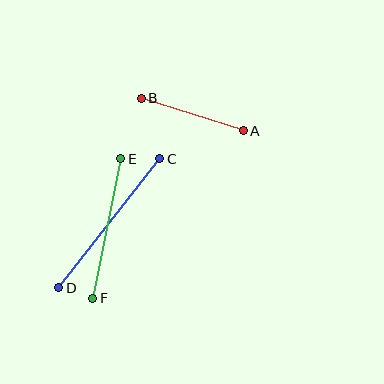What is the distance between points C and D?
The distance is approximately 164 pixels.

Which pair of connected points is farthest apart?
Points C and D are farthest apart.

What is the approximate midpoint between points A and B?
The midpoint is at approximately (192, 115) pixels.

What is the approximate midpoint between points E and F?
The midpoint is at approximately (107, 229) pixels.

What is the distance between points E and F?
The distance is approximately 142 pixels.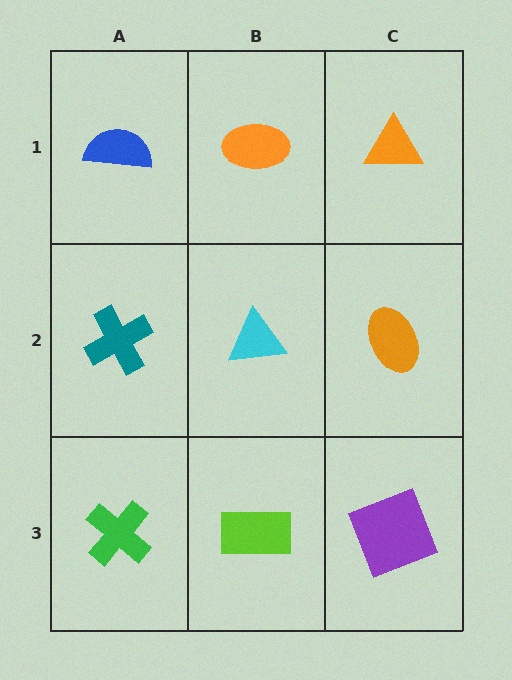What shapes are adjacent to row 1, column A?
A teal cross (row 2, column A), an orange ellipse (row 1, column B).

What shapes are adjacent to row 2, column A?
A blue semicircle (row 1, column A), a green cross (row 3, column A), a cyan triangle (row 2, column B).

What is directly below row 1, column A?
A teal cross.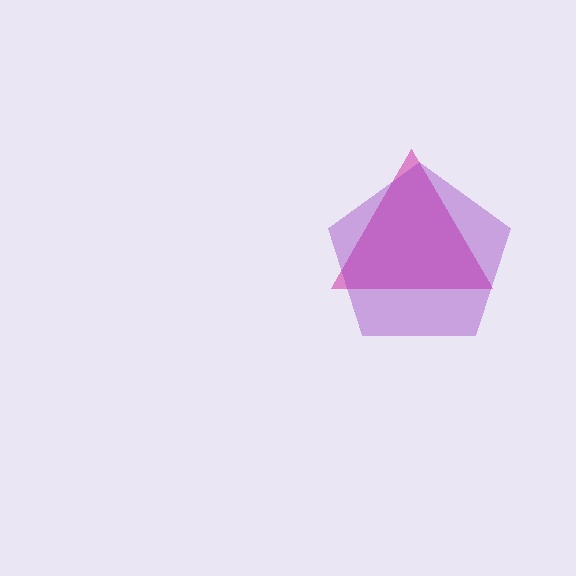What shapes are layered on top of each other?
The layered shapes are: a magenta triangle, a purple pentagon.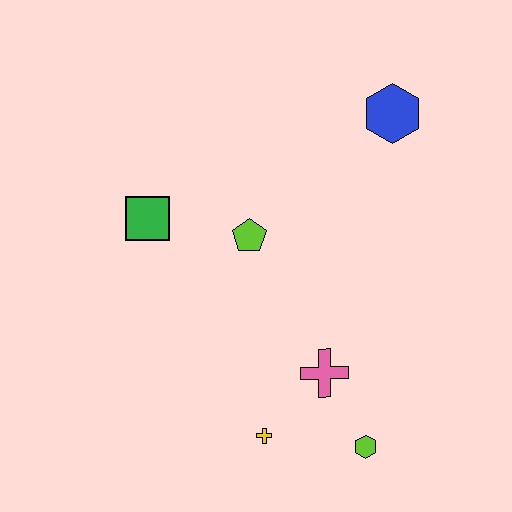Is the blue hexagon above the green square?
Yes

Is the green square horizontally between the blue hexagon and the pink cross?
No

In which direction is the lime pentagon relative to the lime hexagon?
The lime pentagon is above the lime hexagon.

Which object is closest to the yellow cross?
The pink cross is closest to the yellow cross.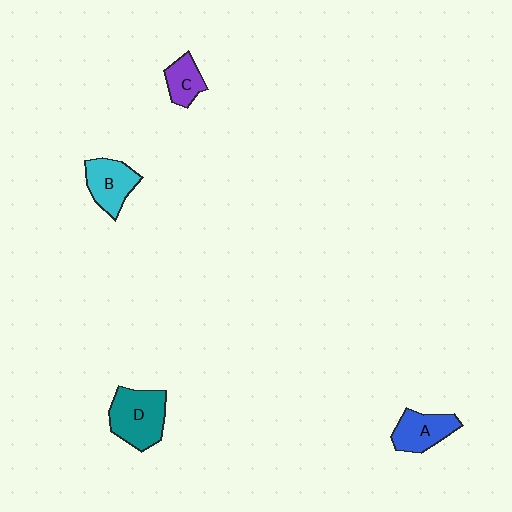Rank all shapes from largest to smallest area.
From largest to smallest: D (teal), B (cyan), A (blue), C (purple).